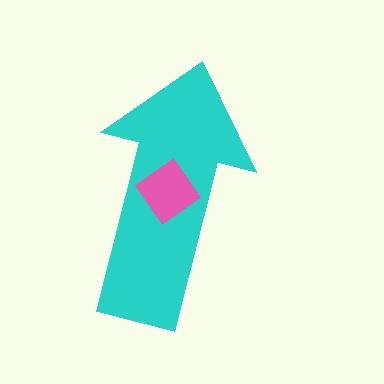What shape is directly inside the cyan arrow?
The pink diamond.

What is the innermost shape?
The pink diamond.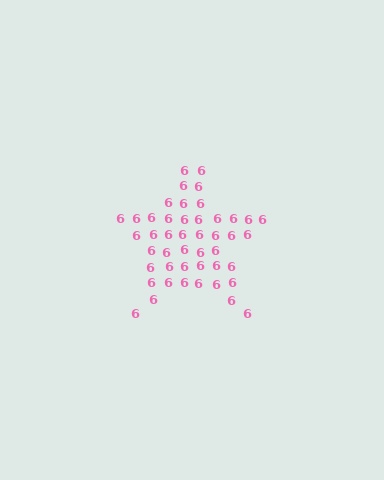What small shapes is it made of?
It is made of small digit 6's.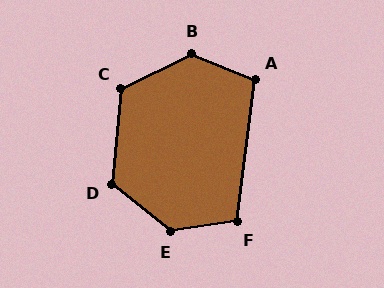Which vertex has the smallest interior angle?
A, at approximately 105 degrees.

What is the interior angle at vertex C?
Approximately 122 degrees (obtuse).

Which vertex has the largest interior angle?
E, at approximately 133 degrees.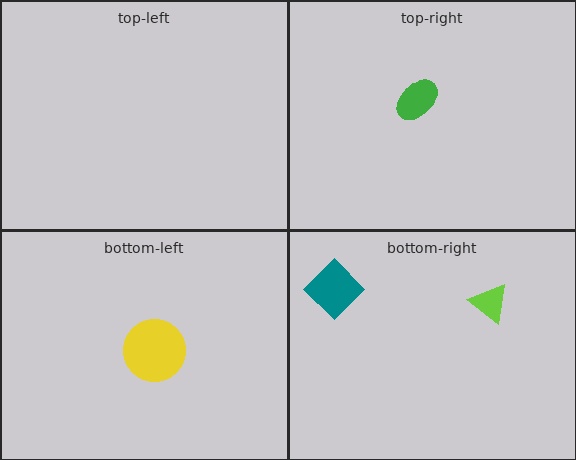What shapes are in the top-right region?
The green ellipse.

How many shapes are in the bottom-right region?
2.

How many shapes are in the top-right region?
1.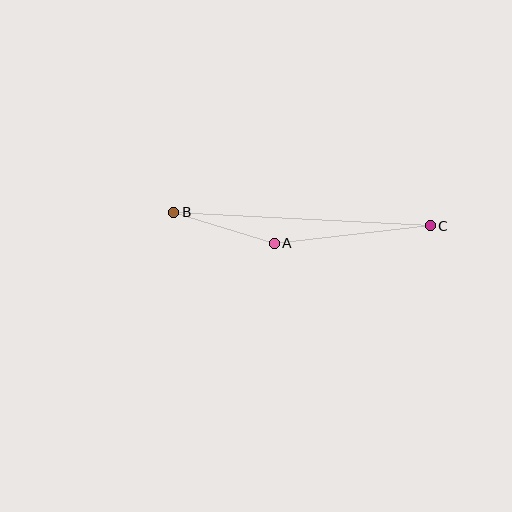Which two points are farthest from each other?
Points B and C are farthest from each other.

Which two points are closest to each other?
Points A and B are closest to each other.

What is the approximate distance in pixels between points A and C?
The distance between A and C is approximately 157 pixels.